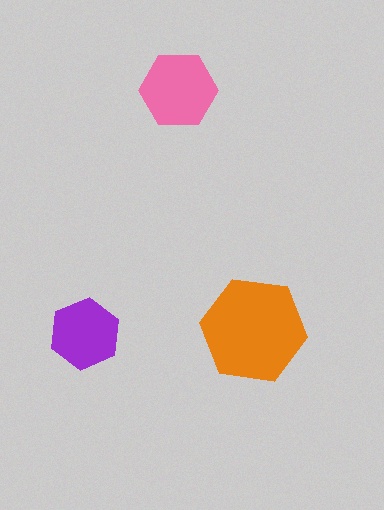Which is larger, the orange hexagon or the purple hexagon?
The orange one.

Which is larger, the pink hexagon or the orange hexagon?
The orange one.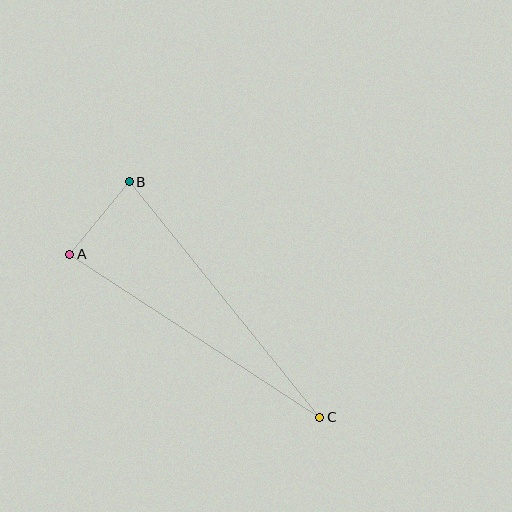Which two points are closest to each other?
Points A and B are closest to each other.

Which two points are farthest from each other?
Points B and C are farthest from each other.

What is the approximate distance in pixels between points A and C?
The distance between A and C is approximately 299 pixels.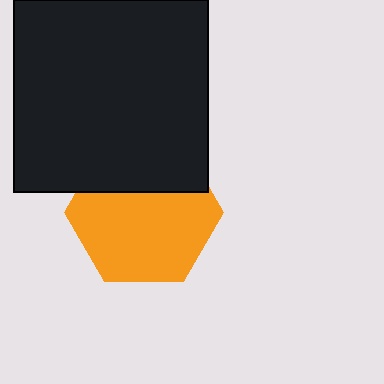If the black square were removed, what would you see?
You would see the complete orange hexagon.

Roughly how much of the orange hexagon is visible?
Most of it is visible (roughly 67%).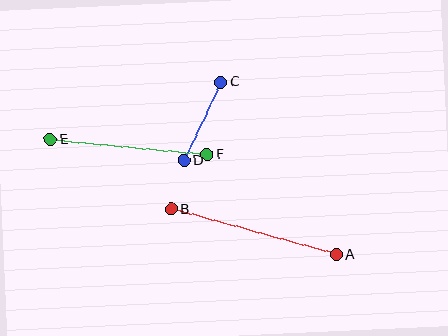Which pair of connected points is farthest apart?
Points A and B are farthest apart.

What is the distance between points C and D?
The distance is approximately 86 pixels.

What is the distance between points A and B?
The distance is approximately 171 pixels.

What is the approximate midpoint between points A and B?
The midpoint is at approximately (254, 232) pixels.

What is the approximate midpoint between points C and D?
The midpoint is at approximately (203, 121) pixels.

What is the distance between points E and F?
The distance is approximately 158 pixels.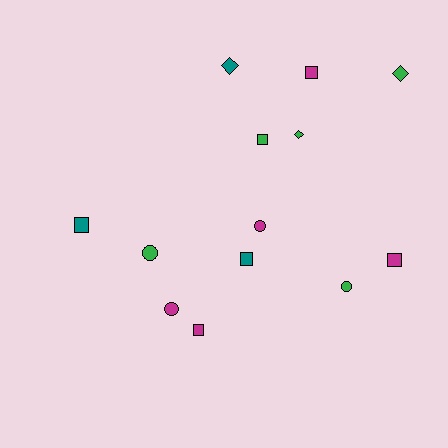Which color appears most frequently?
Green, with 5 objects.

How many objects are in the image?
There are 13 objects.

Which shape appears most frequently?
Square, with 6 objects.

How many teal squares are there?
There are 2 teal squares.